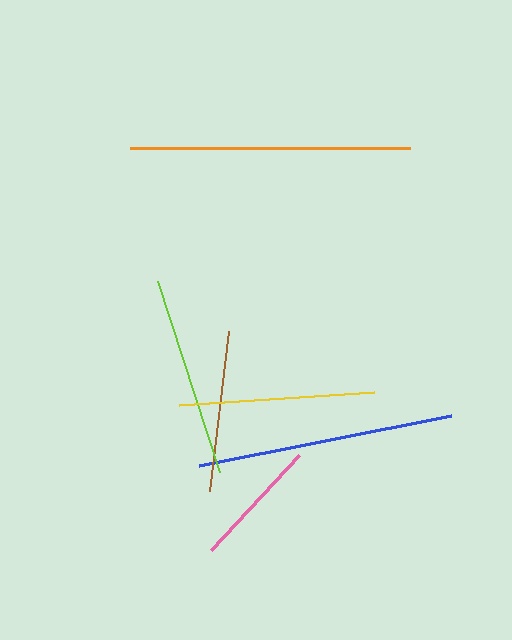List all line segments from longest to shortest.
From longest to shortest: orange, blue, lime, yellow, brown, pink.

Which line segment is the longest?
The orange line is the longest at approximately 280 pixels.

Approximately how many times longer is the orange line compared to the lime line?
The orange line is approximately 1.4 times the length of the lime line.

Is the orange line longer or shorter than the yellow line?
The orange line is longer than the yellow line.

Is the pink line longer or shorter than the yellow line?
The yellow line is longer than the pink line.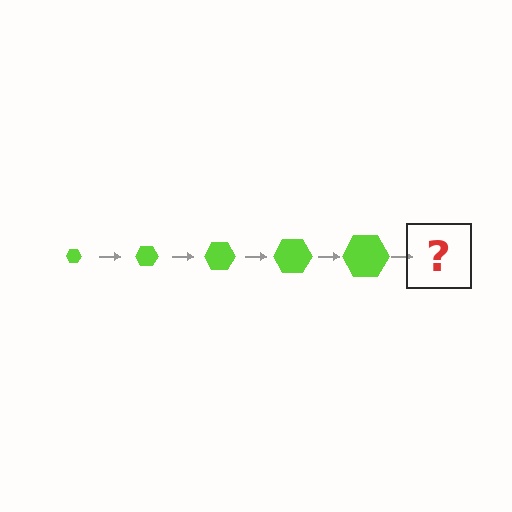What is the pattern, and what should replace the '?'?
The pattern is that the hexagon gets progressively larger each step. The '?' should be a lime hexagon, larger than the previous one.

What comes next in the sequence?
The next element should be a lime hexagon, larger than the previous one.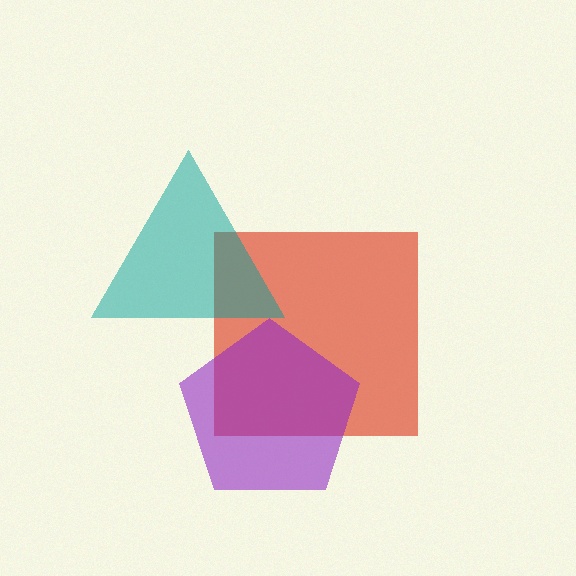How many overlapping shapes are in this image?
There are 3 overlapping shapes in the image.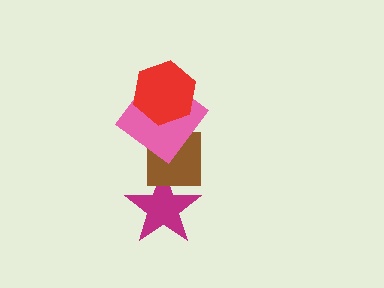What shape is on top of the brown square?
The pink diamond is on top of the brown square.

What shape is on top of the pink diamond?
The red hexagon is on top of the pink diamond.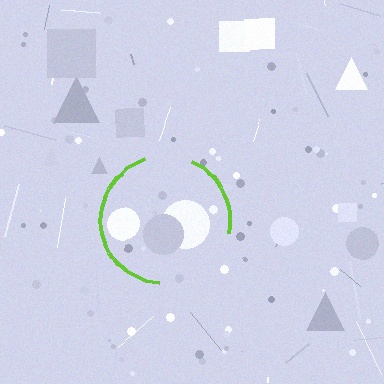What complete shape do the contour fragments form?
The contour fragments form a circle.